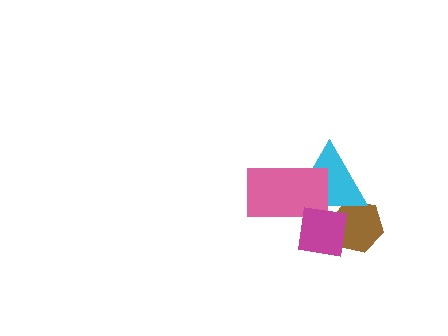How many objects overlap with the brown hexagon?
2 objects overlap with the brown hexagon.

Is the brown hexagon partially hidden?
Yes, it is partially covered by another shape.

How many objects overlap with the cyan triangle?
3 objects overlap with the cyan triangle.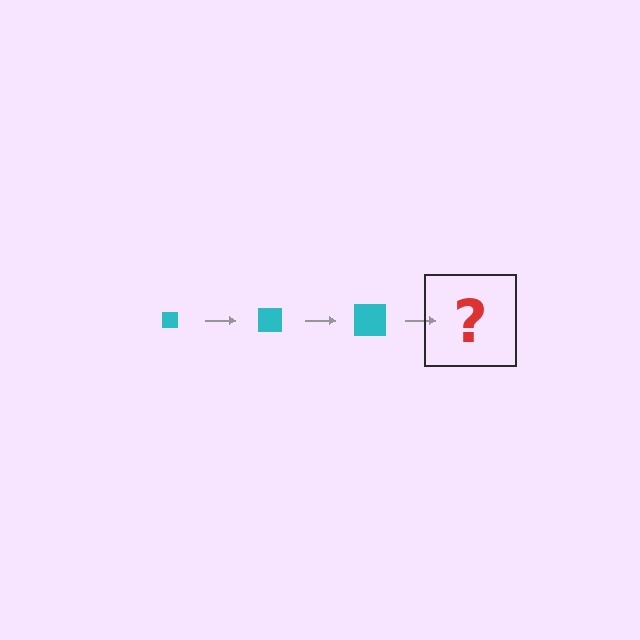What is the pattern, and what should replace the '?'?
The pattern is that the square gets progressively larger each step. The '?' should be a cyan square, larger than the previous one.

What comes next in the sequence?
The next element should be a cyan square, larger than the previous one.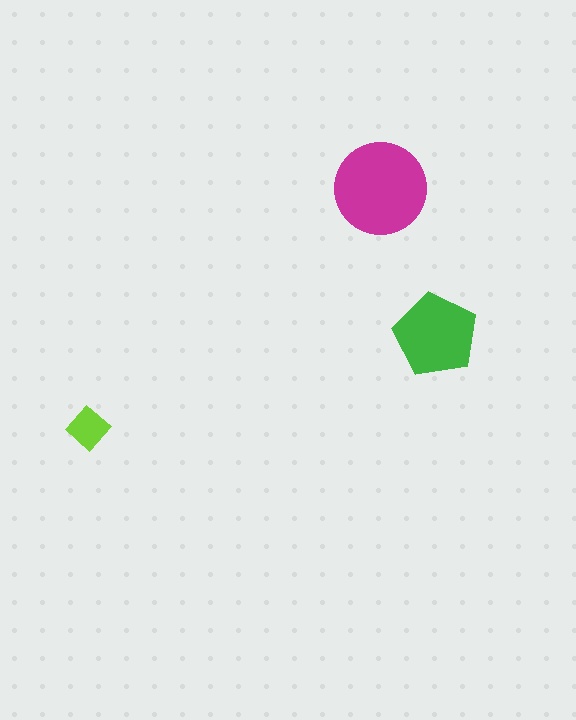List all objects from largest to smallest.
The magenta circle, the green pentagon, the lime diamond.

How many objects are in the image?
There are 3 objects in the image.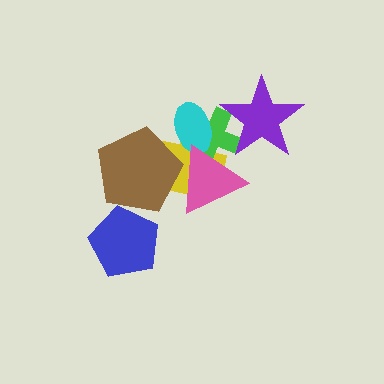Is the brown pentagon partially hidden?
Yes, it is partially covered by another shape.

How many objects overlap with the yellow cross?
4 objects overlap with the yellow cross.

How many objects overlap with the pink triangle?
4 objects overlap with the pink triangle.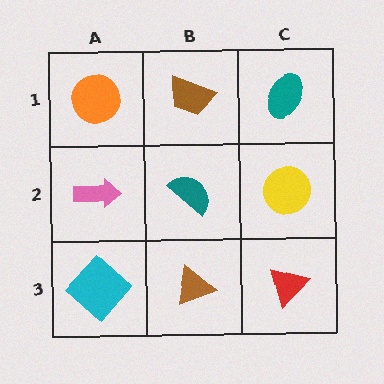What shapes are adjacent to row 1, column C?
A yellow circle (row 2, column C), a brown trapezoid (row 1, column B).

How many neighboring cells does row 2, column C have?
3.